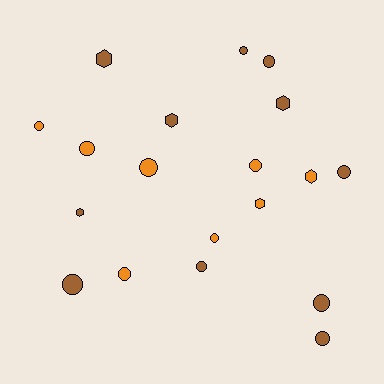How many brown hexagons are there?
There are 4 brown hexagons.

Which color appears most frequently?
Brown, with 11 objects.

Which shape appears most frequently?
Circle, with 13 objects.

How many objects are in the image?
There are 19 objects.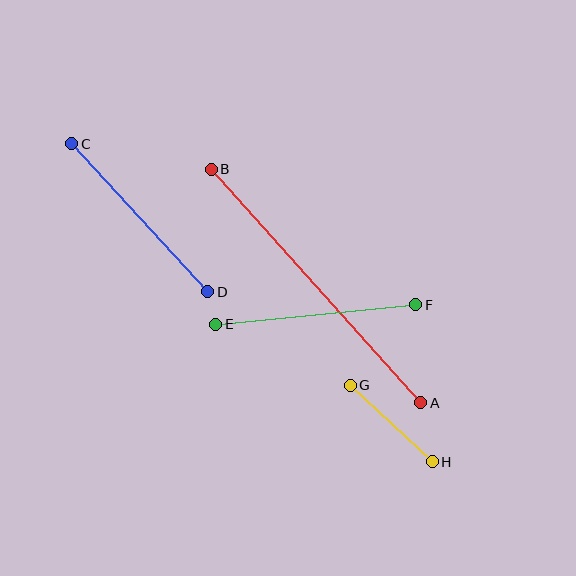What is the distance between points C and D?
The distance is approximately 201 pixels.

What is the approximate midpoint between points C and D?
The midpoint is at approximately (140, 218) pixels.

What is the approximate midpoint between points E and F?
The midpoint is at approximately (316, 314) pixels.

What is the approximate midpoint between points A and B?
The midpoint is at approximately (316, 286) pixels.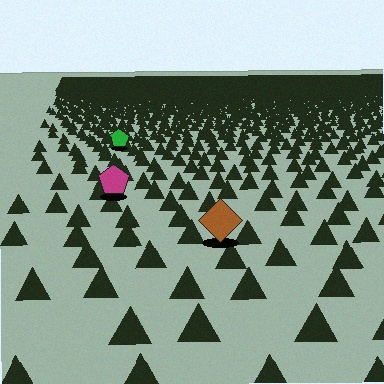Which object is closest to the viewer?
The brown diamond is closest. The texture marks near it are larger and more spread out.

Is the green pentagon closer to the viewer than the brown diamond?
No. The brown diamond is closer — you can tell from the texture gradient: the ground texture is coarser near it.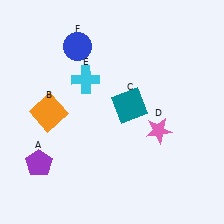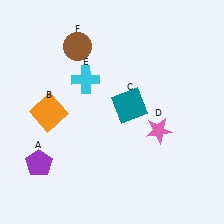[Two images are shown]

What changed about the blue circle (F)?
In Image 1, F is blue. In Image 2, it changed to brown.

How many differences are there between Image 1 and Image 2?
There is 1 difference between the two images.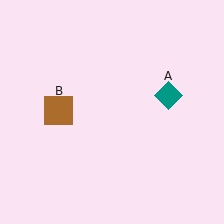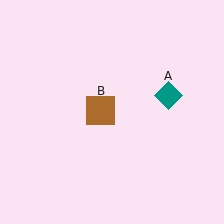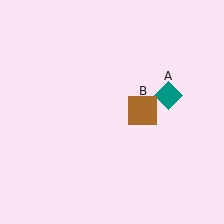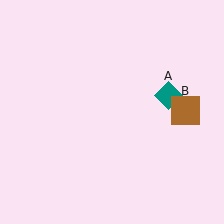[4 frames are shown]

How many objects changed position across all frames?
1 object changed position: brown square (object B).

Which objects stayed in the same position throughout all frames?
Teal diamond (object A) remained stationary.